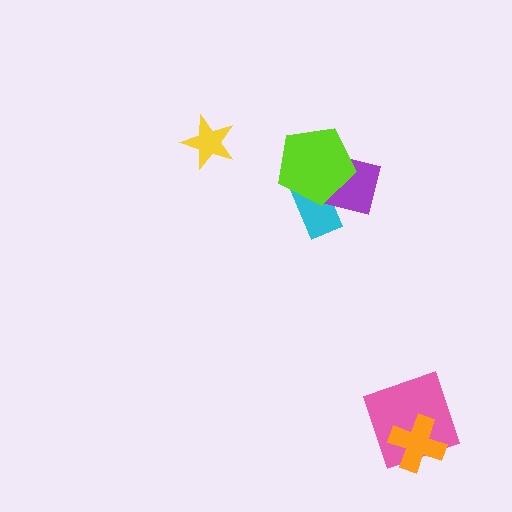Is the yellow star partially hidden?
No, no other shape covers it.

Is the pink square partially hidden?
Yes, it is partially covered by another shape.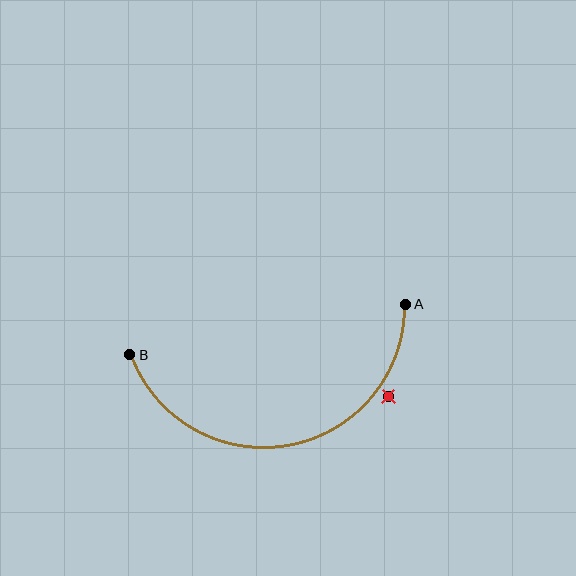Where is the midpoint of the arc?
The arc midpoint is the point on the curve farthest from the straight line joining A and B. It sits below that line.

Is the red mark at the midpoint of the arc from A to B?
No — the red mark does not lie on the arc at all. It sits slightly outside the curve.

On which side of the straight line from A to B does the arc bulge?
The arc bulges below the straight line connecting A and B.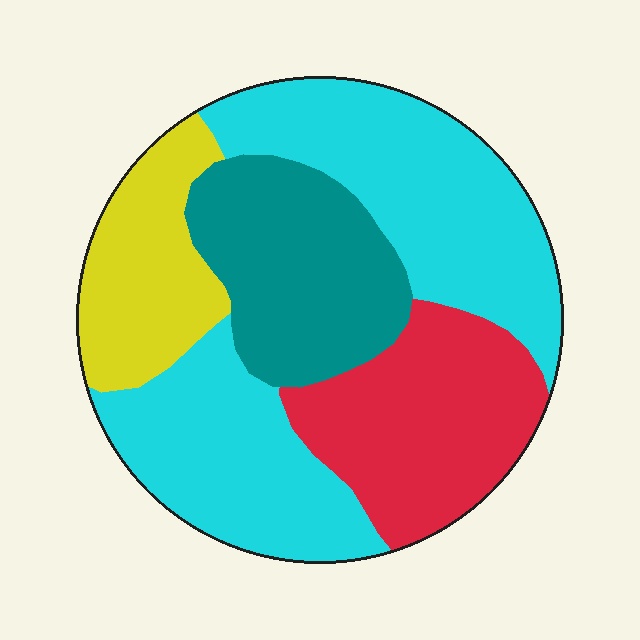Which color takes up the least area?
Yellow, at roughly 15%.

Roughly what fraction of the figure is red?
Red covers about 20% of the figure.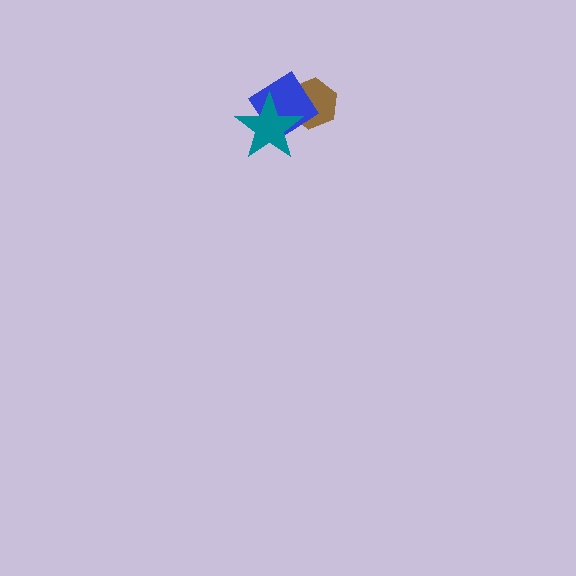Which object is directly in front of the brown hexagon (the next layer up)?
The blue diamond is directly in front of the brown hexagon.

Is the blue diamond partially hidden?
Yes, it is partially covered by another shape.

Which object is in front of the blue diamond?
The teal star is in front of the blue diamond.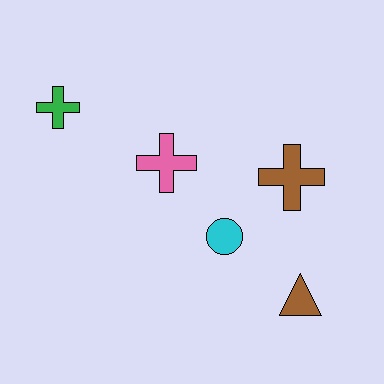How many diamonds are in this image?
There are no diamonds.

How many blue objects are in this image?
There are no blue objects.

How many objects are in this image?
There are 5 objects.